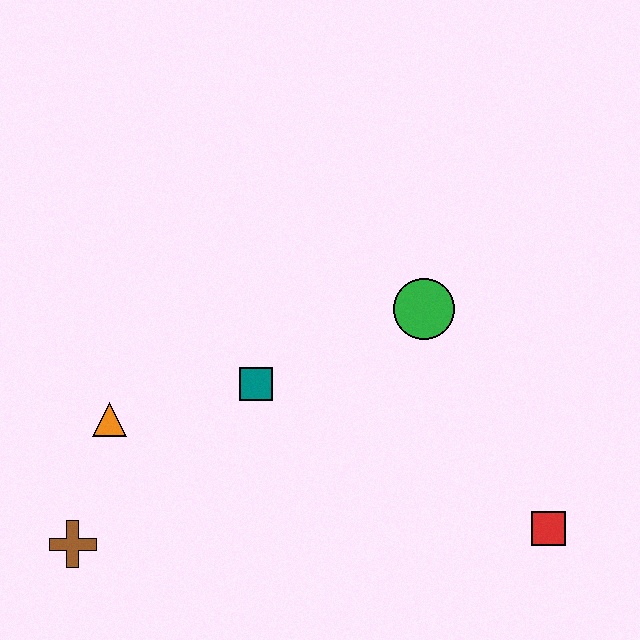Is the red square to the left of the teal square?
No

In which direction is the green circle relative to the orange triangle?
The green circle is to the right of the orange triangle.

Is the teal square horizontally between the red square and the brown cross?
Yes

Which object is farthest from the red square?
The brown cross is farthest from the red square.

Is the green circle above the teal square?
Yes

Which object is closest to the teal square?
The orange triangle is closest to the teal square.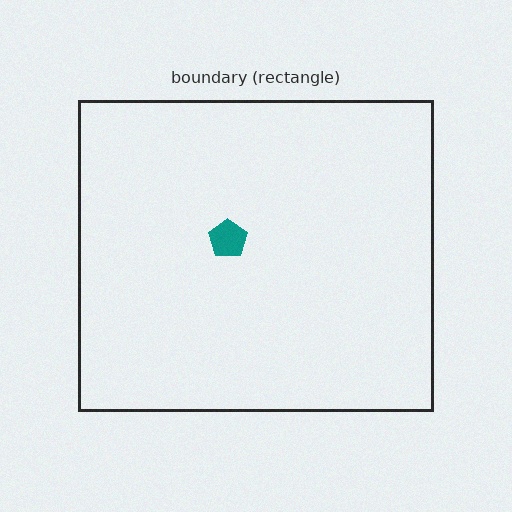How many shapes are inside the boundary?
1 inside, 0 outside.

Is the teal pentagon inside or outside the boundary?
Inside.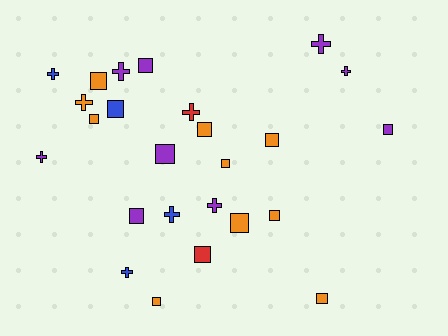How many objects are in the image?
There are 25 objects.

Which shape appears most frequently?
Square, with 15 objects.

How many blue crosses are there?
There are 3 blue crosses.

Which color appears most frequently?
Orange, with 10 objects.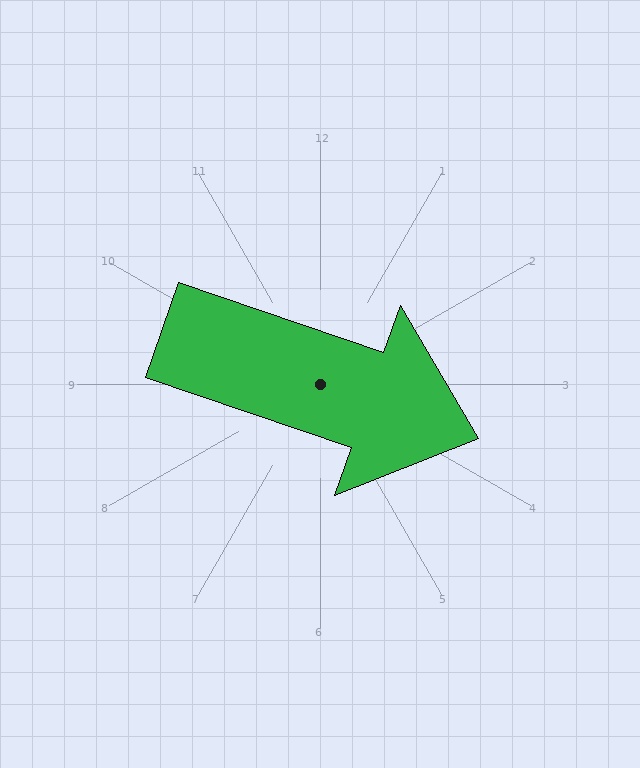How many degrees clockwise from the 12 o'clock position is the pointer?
Approximately 109 degrees.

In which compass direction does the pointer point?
East.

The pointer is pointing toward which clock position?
Roughly 4 o'clock.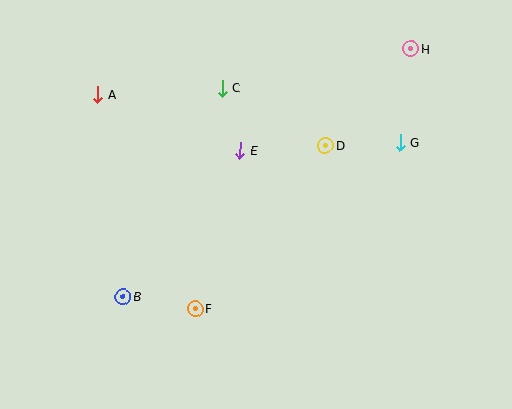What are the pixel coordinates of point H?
Point H is at (411, 49).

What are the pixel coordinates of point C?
Point C is at (222, 88).